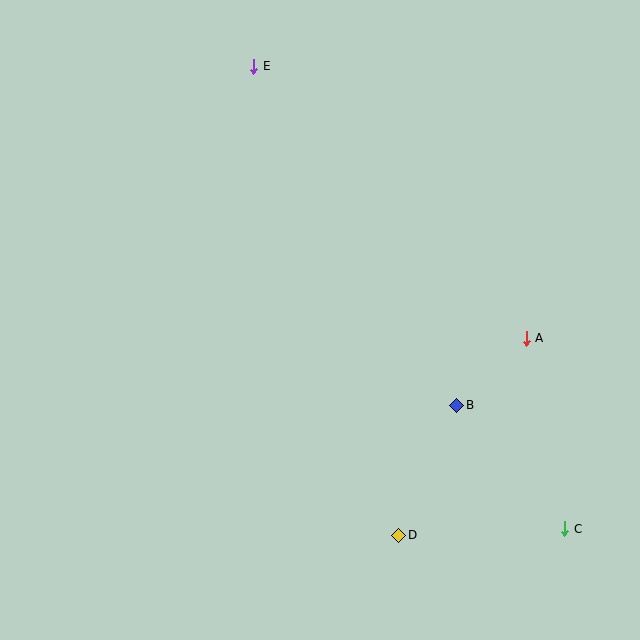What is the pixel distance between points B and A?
The distance between B and A is 97 pixels.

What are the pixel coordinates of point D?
Point D is at (399, 535).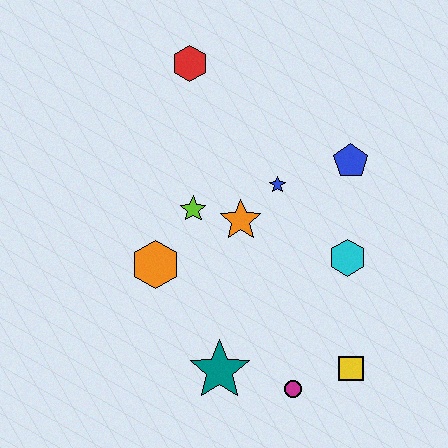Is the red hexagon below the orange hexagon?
No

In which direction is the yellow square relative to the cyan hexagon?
The yellow square is below the cyan hexagon.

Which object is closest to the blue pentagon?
The blue star is closest to the blue pentagon.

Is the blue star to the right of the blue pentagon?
No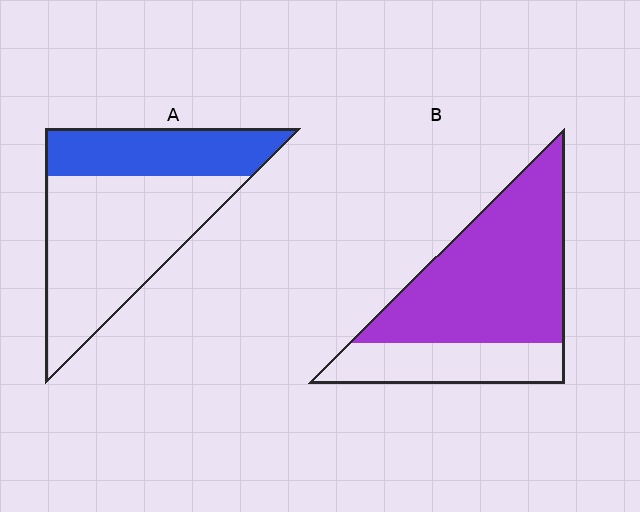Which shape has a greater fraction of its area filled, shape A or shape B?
Shape B.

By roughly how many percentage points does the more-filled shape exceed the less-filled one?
By roughly 35 percentage points (B over A).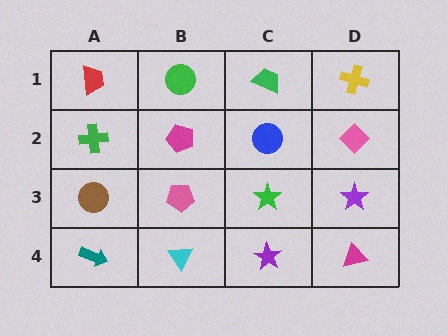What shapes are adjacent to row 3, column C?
A blue circle (row 2, column C), a purple star (row 4, column C), a pink pentagon (row 3, column B), a purple star (row 3, column D).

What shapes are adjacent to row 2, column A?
A red trapezoid (row 1, column A), a brown circle (row 3, column A), a magenta pentagon (row 2, column B).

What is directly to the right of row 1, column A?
A green circle.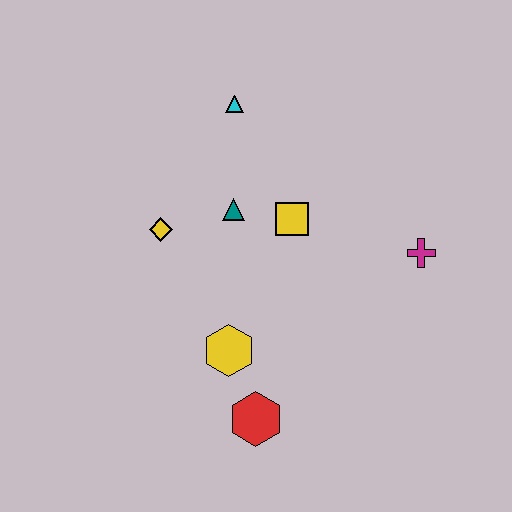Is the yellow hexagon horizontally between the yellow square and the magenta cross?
No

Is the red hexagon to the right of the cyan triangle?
Yes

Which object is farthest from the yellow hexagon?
The cyan triangle is farthest from the yellow hexagon.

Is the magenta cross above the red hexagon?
Yes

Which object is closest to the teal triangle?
The yellow square is closest to the teal triangle.